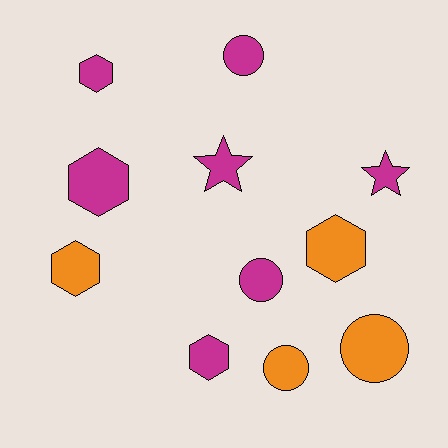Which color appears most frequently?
Magenta, with 7 objects.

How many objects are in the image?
There are 11 objects.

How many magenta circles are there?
There are 2 magenta circles.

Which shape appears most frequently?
Hexagon, with 5 objects.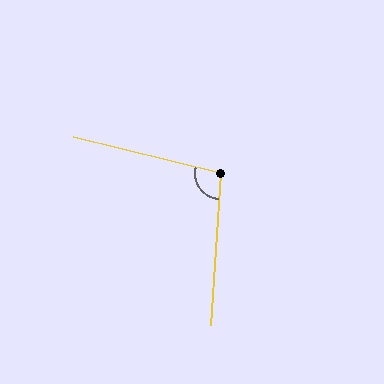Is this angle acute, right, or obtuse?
It is obtuse.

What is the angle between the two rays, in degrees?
Approximately 100 degrees.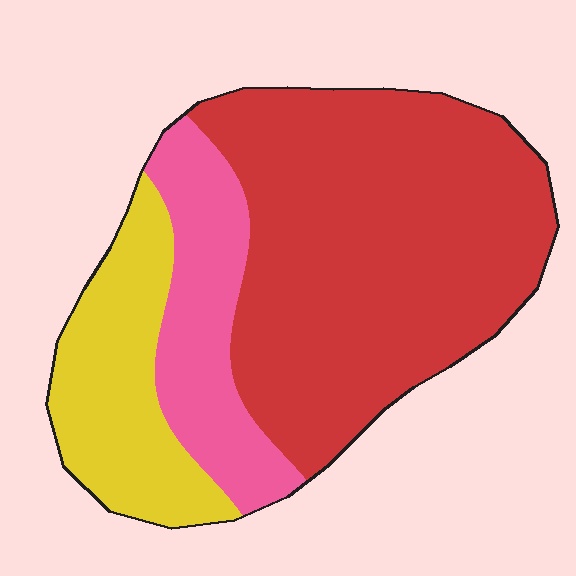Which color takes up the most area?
Red, at roughly 60%.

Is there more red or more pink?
Red.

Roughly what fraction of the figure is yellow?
Yellow takes up about one fifth (1/5) of the figure.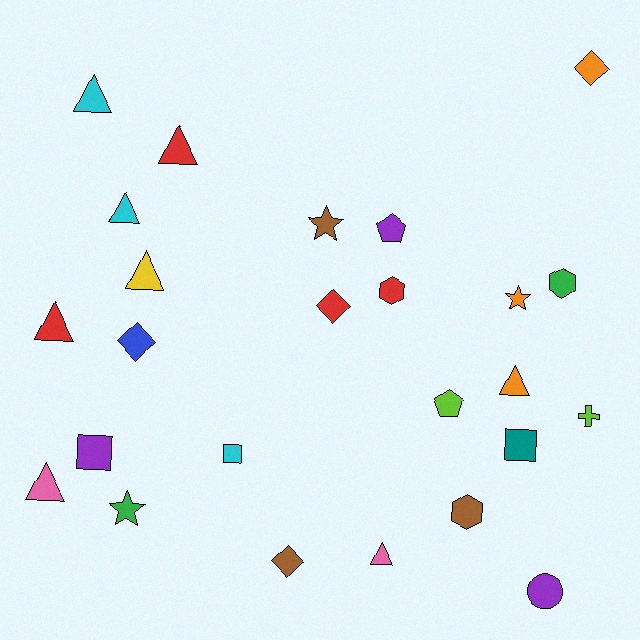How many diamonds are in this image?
There are 4 diamonds.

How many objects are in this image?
There are 25 objects.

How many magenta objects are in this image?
There are no magenta objects.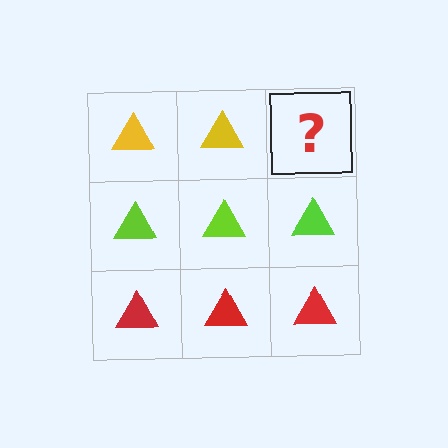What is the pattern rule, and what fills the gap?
The rule is that each row has a consistent color. The gap should be filled with a yellow triangle.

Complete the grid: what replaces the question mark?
The question mark should be replaced with a yellow triangle.